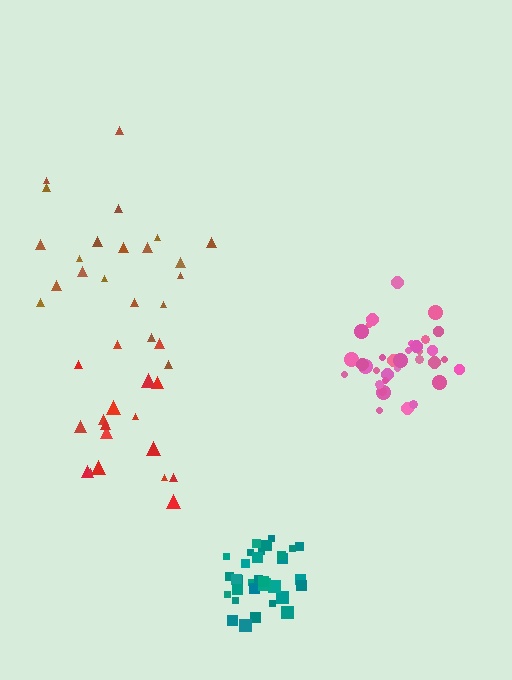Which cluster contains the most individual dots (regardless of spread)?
Pink (34).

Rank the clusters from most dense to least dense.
teal, pink, red, brown.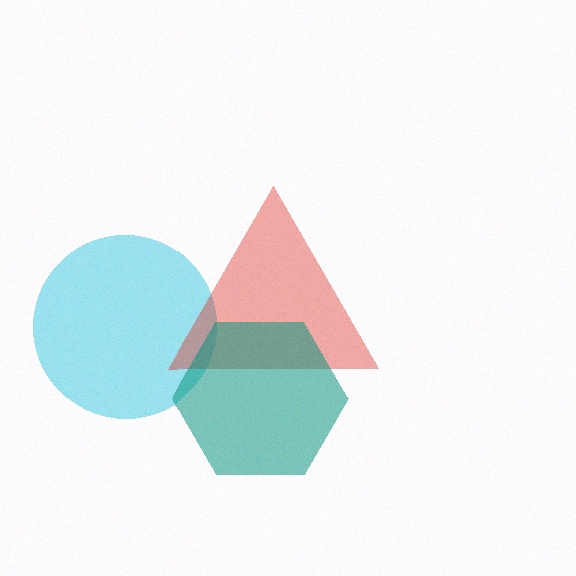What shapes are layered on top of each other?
The layered shapes are: a cyan circle, a red triangle, a teal hexagon.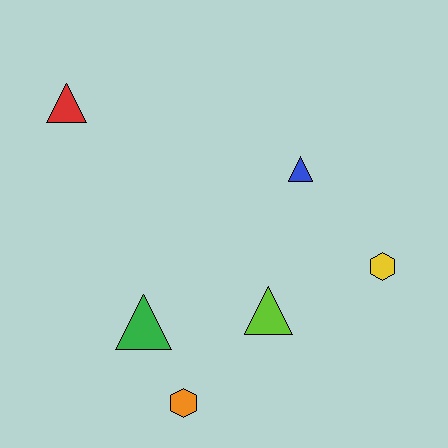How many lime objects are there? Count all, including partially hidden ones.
There is 1 lime object.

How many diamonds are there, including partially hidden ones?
There are no diamonds.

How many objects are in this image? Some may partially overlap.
There are 6 objects.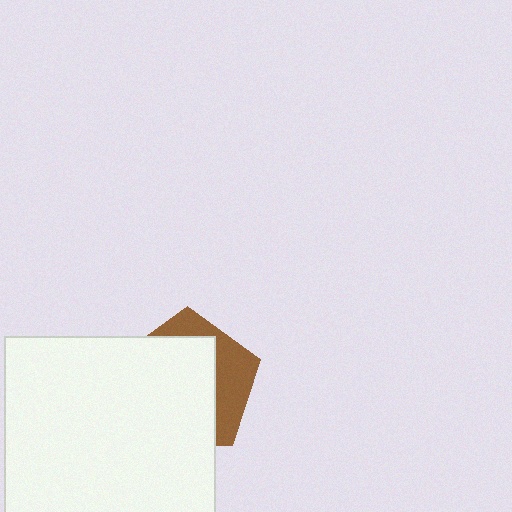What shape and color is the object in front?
The object in front is a white square.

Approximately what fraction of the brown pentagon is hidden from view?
Roughly 68% of the brown pentagon is hidden behind the white square.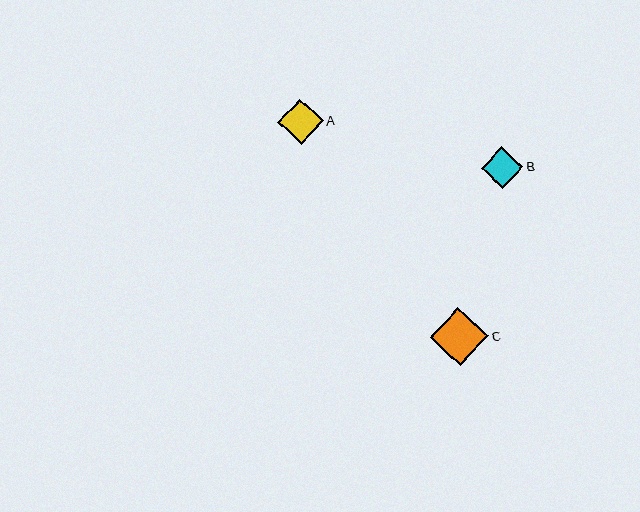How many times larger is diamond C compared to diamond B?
Diamond C is approximately 1.4 times the size of diamond B.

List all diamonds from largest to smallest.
From largest to smallest: C, A, B.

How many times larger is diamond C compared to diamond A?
Diamond C is approximately 1.3 times the size of diamond A.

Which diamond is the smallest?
Diamond B is the smallest with a size of approximately 42 pixels.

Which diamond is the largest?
Diamond C is the largest with a size of approximately 58 pixels.